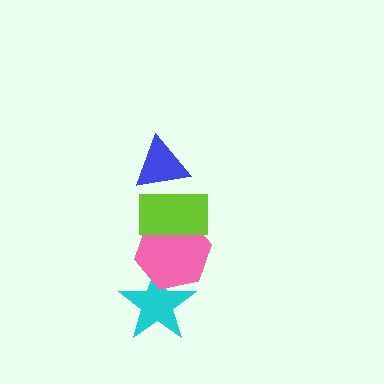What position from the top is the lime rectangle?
The lime rectangle is 2nd from the top.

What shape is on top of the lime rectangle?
The blue triangle is on top of the lime rectangle.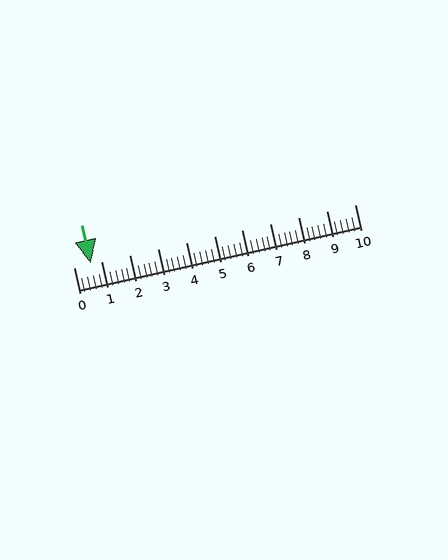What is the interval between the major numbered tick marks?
The major tick marks are spaced 1 units apart.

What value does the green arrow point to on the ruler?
The green arrow points to approximately 0.6.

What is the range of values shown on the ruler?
The ruler shows values from 0 to 10.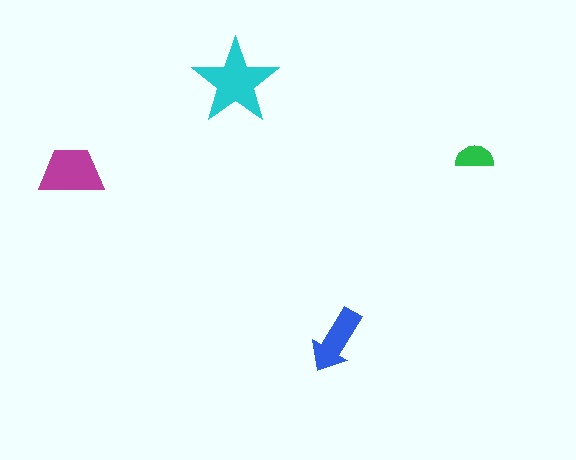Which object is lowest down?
The blue arrow is bottommost.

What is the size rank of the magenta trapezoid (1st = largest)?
2nd.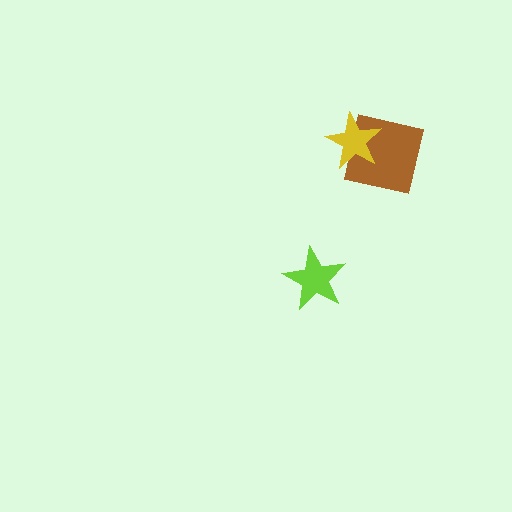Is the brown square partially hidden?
Yes, it is partially covered by another shape.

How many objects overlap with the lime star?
0 objects overlap with the lime star.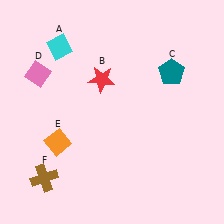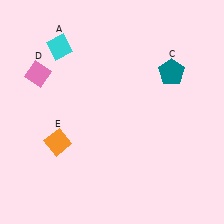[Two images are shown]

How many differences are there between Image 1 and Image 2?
There are 2 differences between the two images.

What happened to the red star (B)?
The red star (B) was removed in Image 2. It was in the top-left area of Image 1.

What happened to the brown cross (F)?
The brown cross (F) was removed in Image 2. It was in the bottom-left area of Image 1.